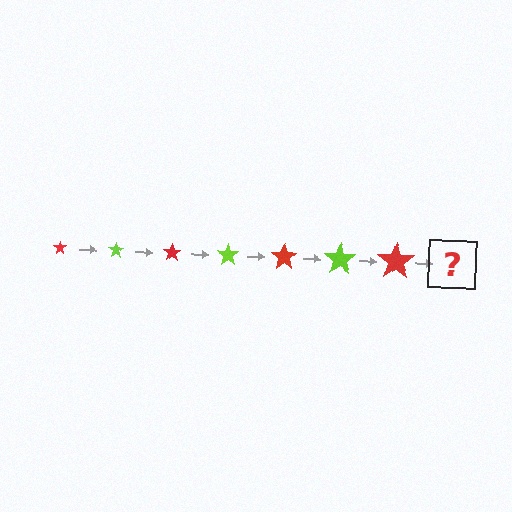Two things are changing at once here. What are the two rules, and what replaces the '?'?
The two rules are that the star grows larger each step and the color cycles through red and lime. The '?' should be a lime star, larger than the previous one.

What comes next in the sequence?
The next element should be a lime star, larger than the previous one.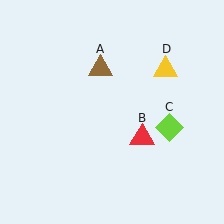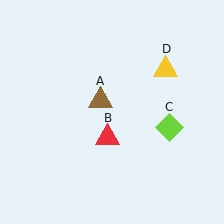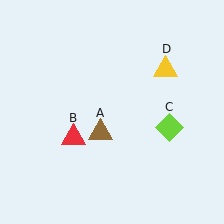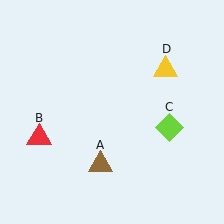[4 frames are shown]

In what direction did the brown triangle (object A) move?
The brown triangle (object A) moved down.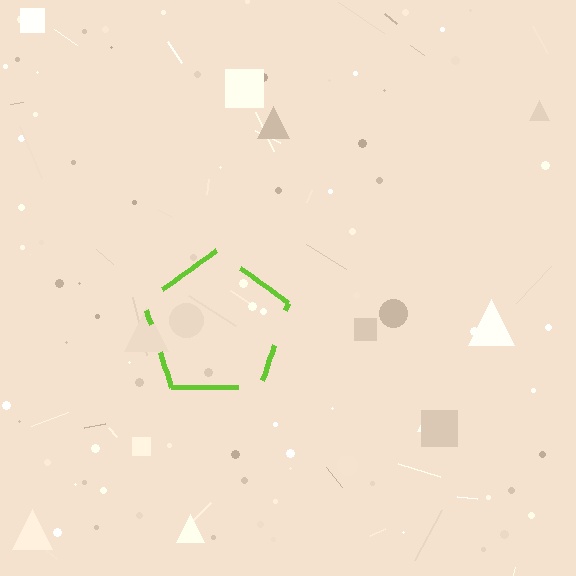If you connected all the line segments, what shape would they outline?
They would outline a pentagon.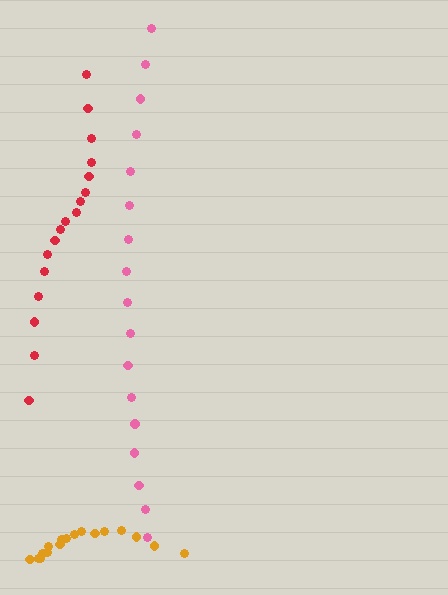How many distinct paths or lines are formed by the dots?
There are 3 distinct paths.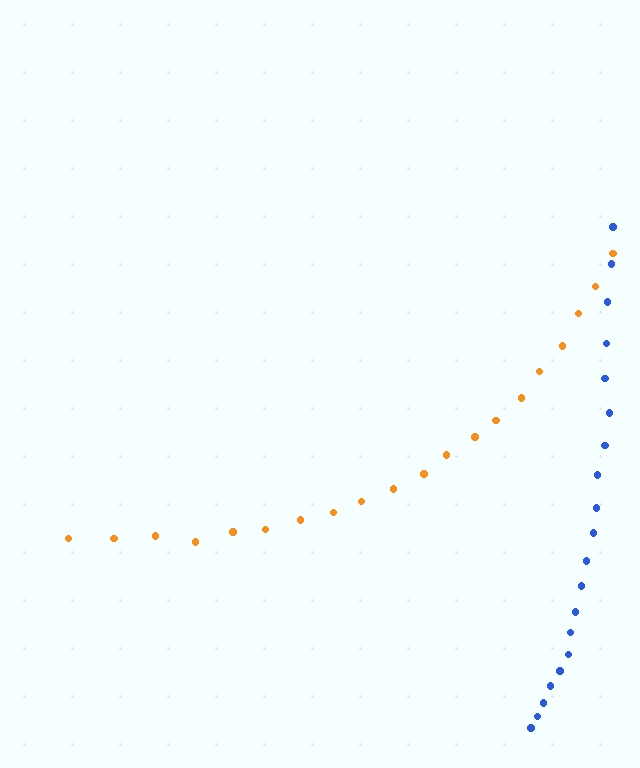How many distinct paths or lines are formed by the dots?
There are 2 distinct paths.